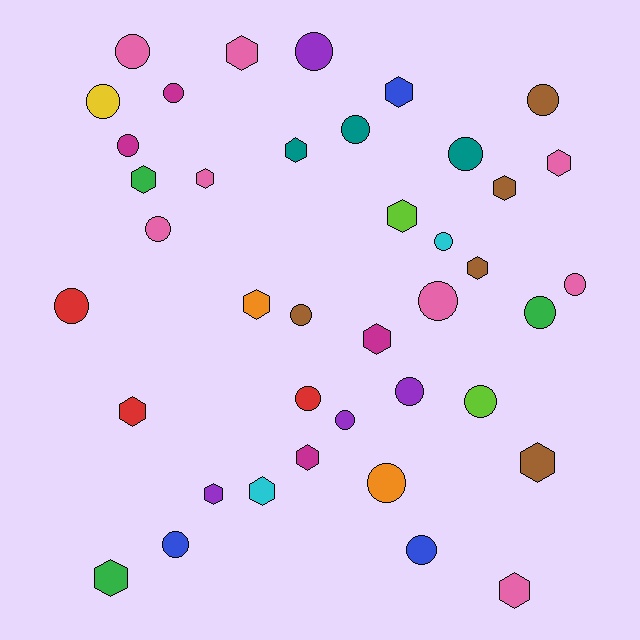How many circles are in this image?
There are 22 circles.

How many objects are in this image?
There are 40 objects.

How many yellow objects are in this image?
There is 1 yellow object.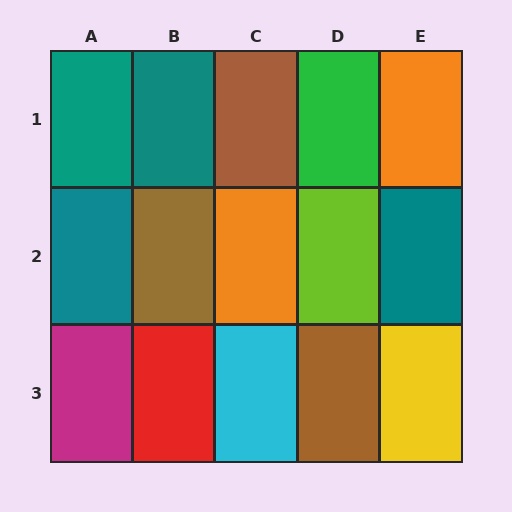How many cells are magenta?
1 cell is magenta.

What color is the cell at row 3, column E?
Yellow.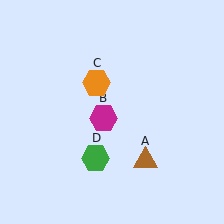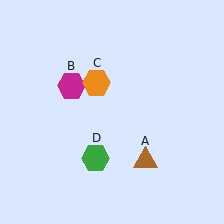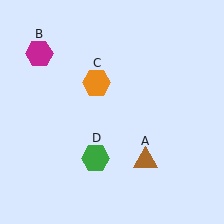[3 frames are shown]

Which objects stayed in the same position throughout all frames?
Brown triangle (object A) and orange hexagon (object C) and green hexagon (object D) remained stationary.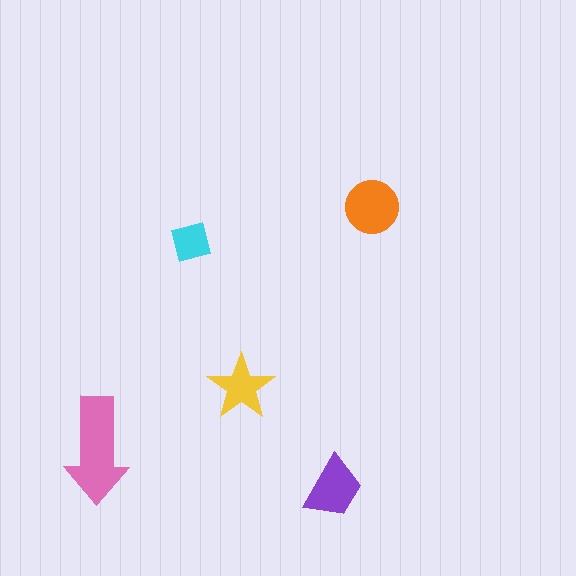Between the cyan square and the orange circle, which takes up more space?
The orange circle.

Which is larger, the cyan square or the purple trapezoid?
The purple trapezoid.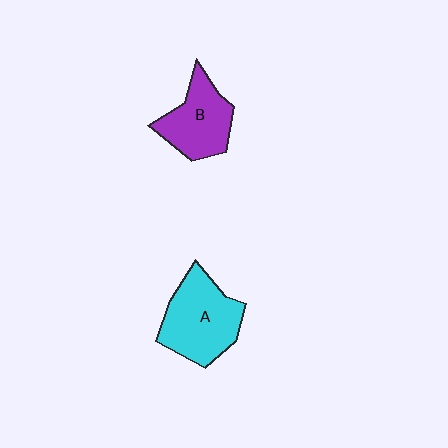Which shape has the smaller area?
Shape B (purple).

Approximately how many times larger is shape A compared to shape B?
Approximately 1.3 times.